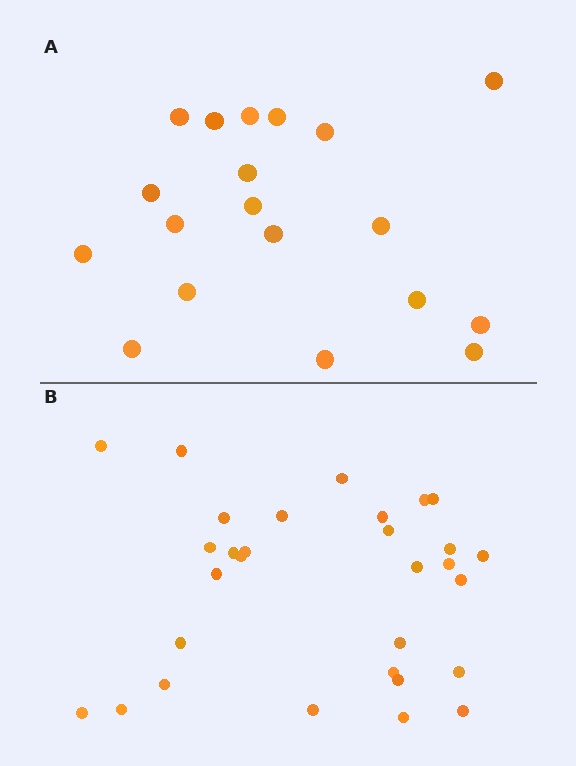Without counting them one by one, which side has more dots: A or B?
Region B (the bottom region) has more dots.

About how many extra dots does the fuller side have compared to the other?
Region B has roughly 12 or so more dots than region A.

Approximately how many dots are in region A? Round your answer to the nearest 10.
About 20 dots. (The exact count is 19, which rounds to 20.)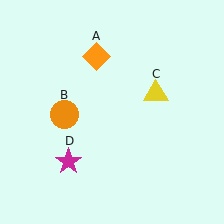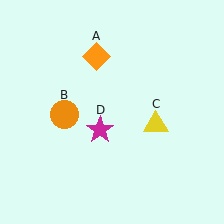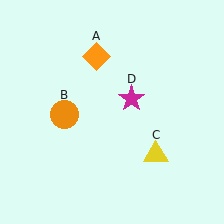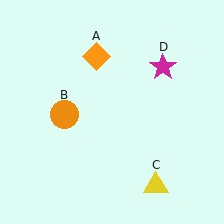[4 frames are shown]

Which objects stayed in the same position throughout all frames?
Orange diamond (object A) and orange circle (object B) remained stationary.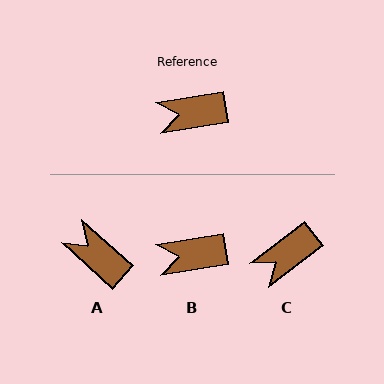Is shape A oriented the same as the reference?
No, it is off by about 51 degrees.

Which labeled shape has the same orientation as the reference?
B.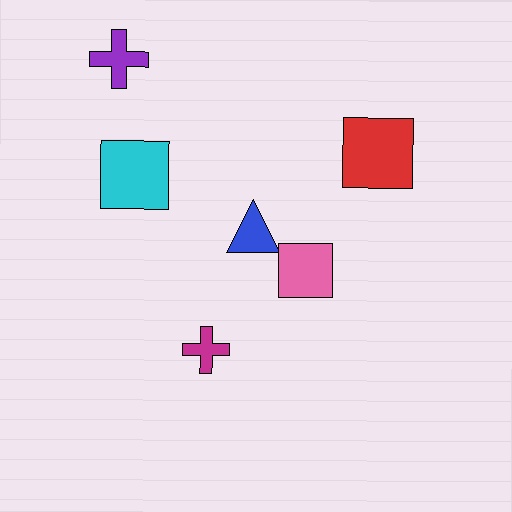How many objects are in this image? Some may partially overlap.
There are 6 objects.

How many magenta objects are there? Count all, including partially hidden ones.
There is 1 magenta object.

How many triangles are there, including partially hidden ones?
There is 1 triangle.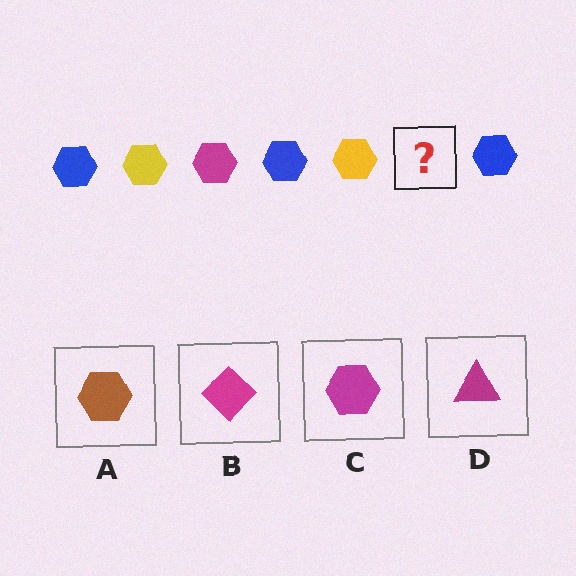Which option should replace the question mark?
Option C.